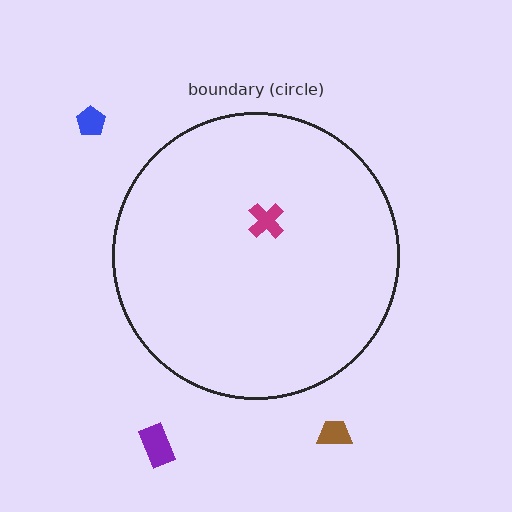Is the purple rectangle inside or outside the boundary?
Outside.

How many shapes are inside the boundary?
1 inside, 3 outside.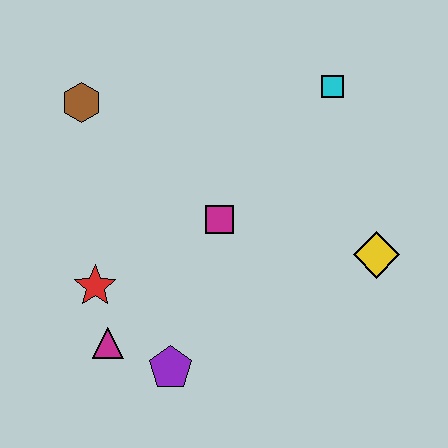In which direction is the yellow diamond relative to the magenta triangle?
The yellow diamond is to the right of the magenta triangle.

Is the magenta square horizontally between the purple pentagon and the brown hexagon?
No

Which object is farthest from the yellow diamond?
The brown hexagon is farthest from the yellow diamond.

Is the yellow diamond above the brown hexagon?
No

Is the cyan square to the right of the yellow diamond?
No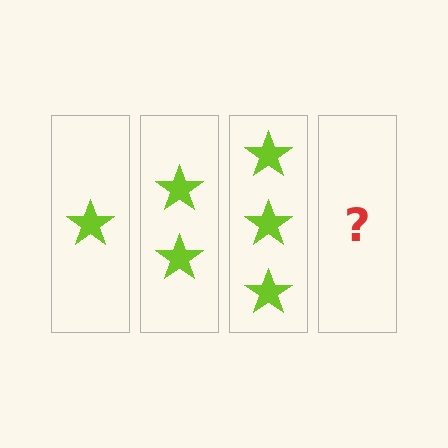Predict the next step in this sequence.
The next step is 4 stars.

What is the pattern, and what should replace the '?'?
The pattern is that each step adds one more star. The '?' should be 4 stars.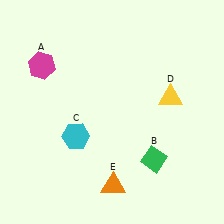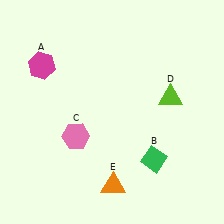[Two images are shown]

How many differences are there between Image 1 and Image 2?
There are 2 differences between the two images.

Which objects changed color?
C changed from cyan to pink. D changed from yellow to lime.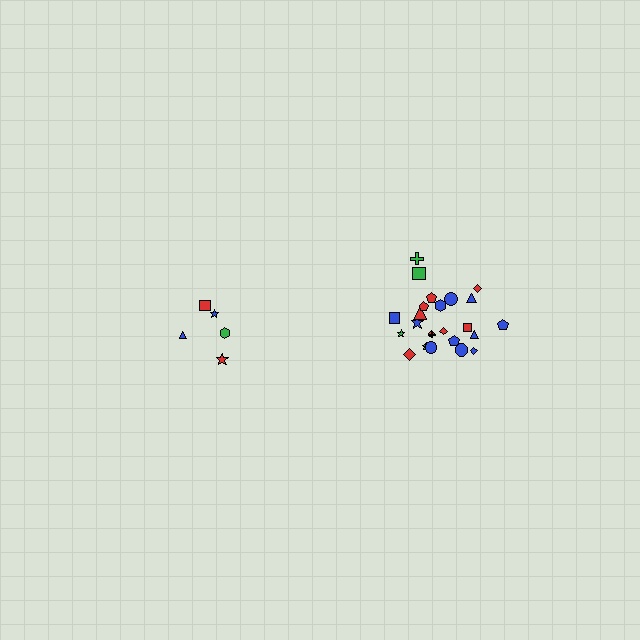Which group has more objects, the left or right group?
The right group.